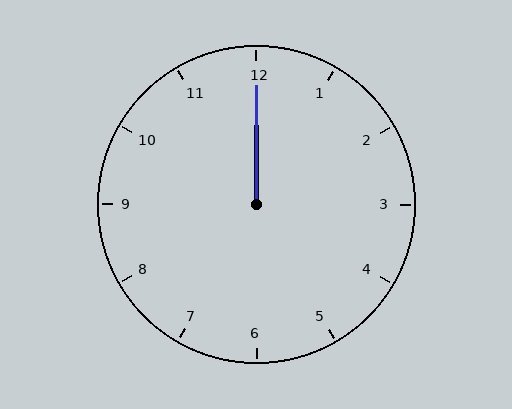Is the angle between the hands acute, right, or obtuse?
It is acute.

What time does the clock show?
12:00.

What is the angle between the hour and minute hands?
Approximately 0 degrees.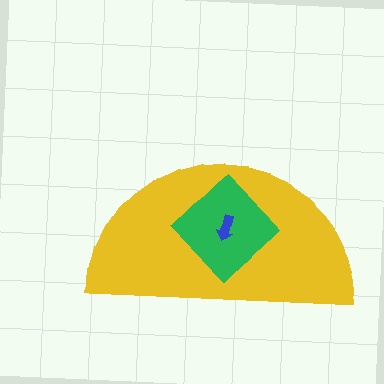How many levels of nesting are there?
3.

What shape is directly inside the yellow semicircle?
The green diamond.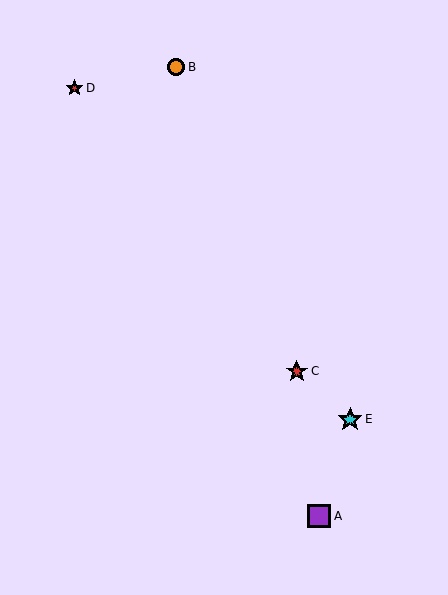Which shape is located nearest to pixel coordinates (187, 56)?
The orange circle (labeled B) at (176, 67) is nearest to that location.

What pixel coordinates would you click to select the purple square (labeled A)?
Click at (319, 516) to select the purple square A.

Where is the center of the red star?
The center of the red star is at (297, 371).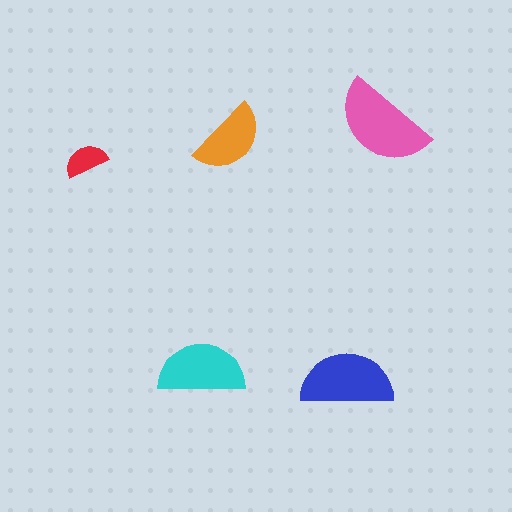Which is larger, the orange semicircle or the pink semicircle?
The pink one.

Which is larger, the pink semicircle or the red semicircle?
The pink one.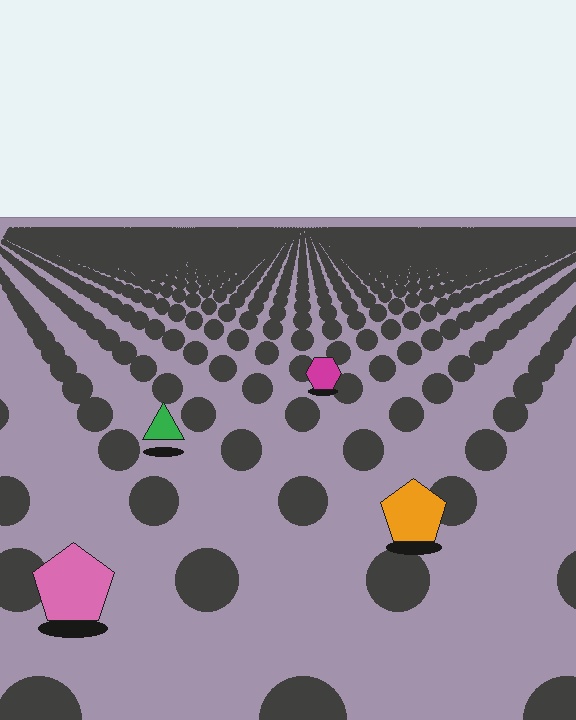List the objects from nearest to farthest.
From nearest to farthest: the pink pentagon, the orange pentagon, the green triangle, the magenta hexagon.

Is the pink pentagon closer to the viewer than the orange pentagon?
Yes. The pink pentagon is closer — you can tell from the texture gradient: the ground texture is coarser near it.